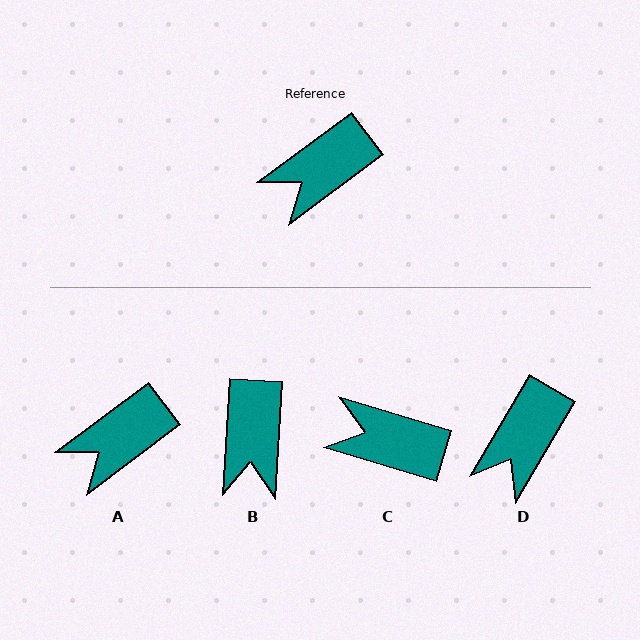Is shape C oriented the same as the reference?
No, it is off by about 53 degrees.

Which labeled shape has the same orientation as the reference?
A.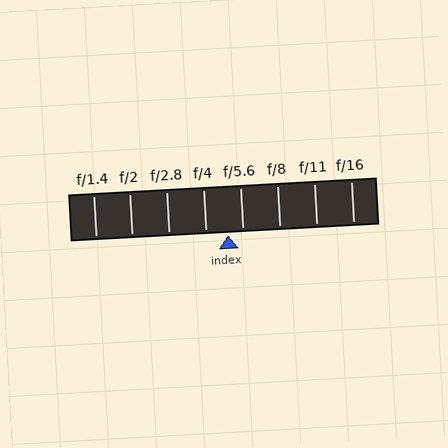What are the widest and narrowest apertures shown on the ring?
The widest aperture shown is f/1.4 and the narrowest is f/16.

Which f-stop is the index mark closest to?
The index mark is closest to f/5.6.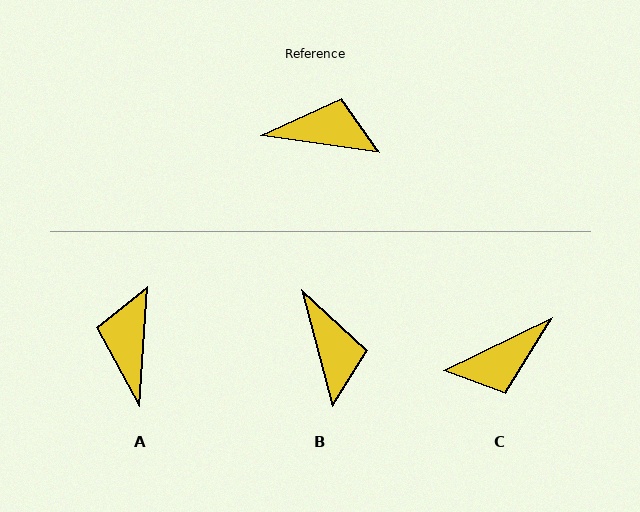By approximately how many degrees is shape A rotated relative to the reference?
Approximately 94 degrees counter-clockwise.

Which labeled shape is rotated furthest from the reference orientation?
C, about 146 degrees away.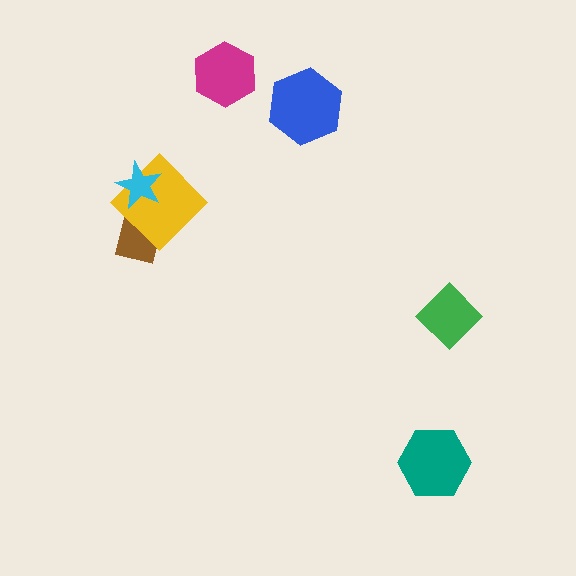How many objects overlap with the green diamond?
0 objects overlap with the green diamond.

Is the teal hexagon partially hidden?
No, no other shape covers it.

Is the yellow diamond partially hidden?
Yes, it is partially covered by another shape.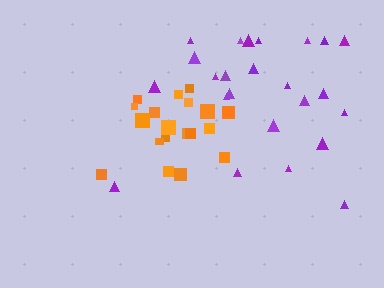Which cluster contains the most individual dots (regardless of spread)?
Purple (24).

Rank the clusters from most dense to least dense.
orange, purple.